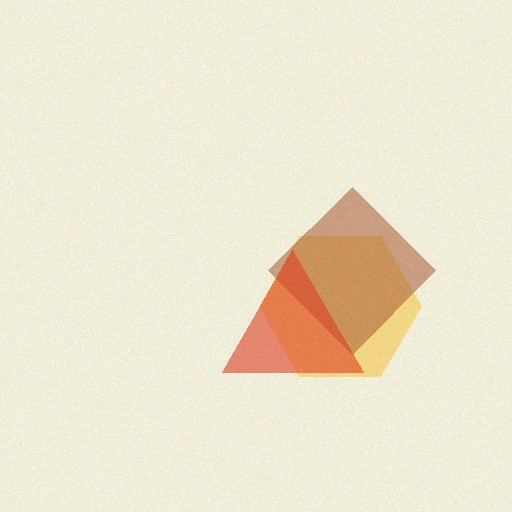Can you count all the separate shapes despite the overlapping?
Yes, there are 3 separate shapes.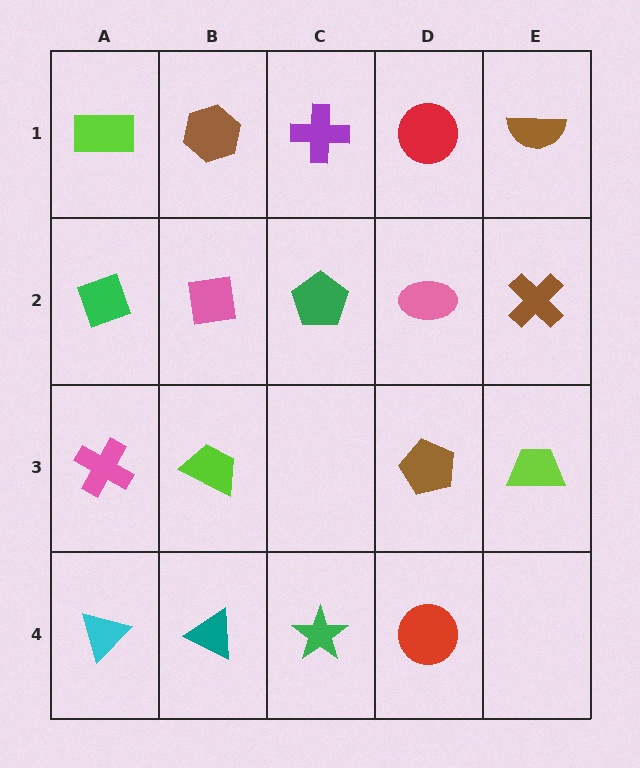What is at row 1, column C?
A purple cross.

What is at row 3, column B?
A lime trapezoid.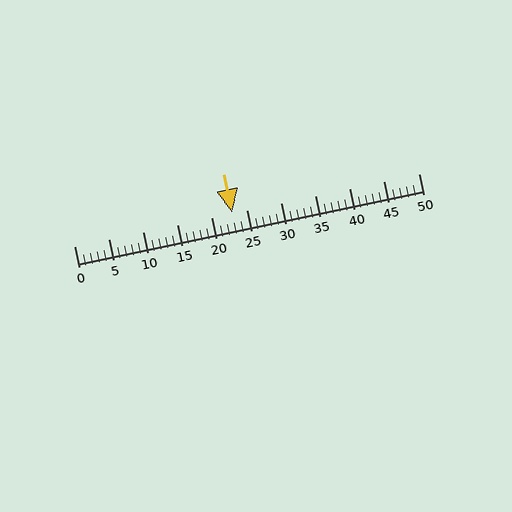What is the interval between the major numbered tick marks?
The major tick marks are spaced 5 units apart.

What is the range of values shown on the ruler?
The ruler shows values from 0 to 50.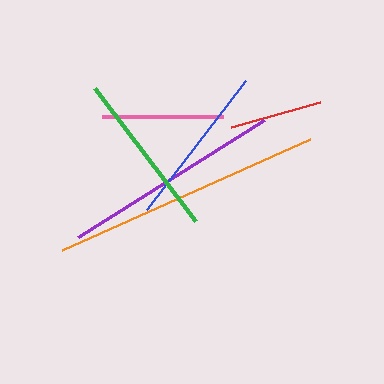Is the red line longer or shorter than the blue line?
The blue line is longer than the red line.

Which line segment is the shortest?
The red line is the shortest at approximately 93 pixels.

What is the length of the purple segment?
The purple segment is approximately 220 pixels long.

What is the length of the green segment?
The green segment is approximately 166 pixels long.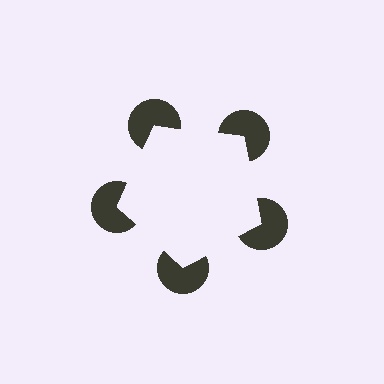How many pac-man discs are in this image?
There are 5 — one at each vertex of the illusory pentagon.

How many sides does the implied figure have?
5 sides.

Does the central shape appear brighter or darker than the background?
It typically appears slightly brighter than the background, even though no actual brightness change is drawn.